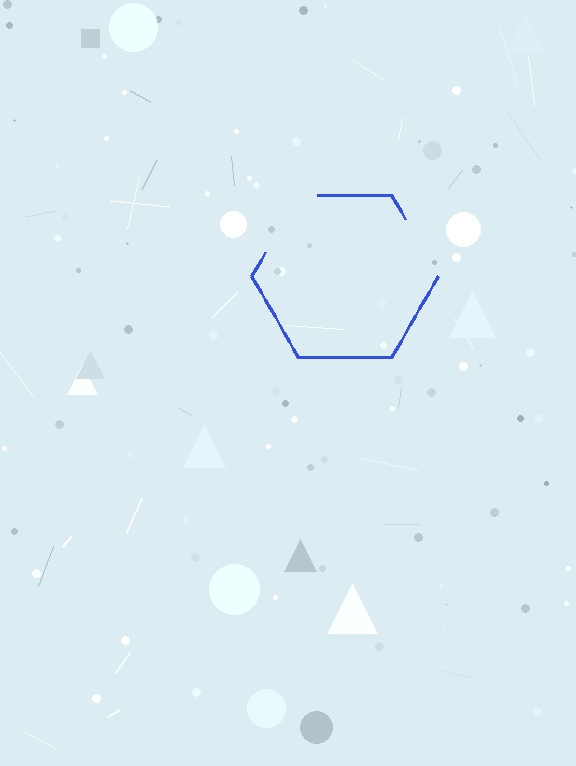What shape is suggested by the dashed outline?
The dashed outline suggests a hexagon.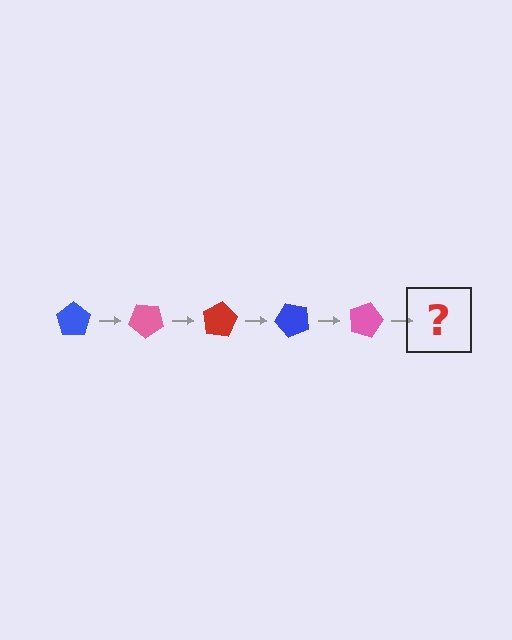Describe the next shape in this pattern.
It should be a red pentagon, rotated 200 degrees from the start.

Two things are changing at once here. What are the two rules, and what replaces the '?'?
The two rules are that it rotates 40 degrees each step and the color cycles through blue, pink, and red. The '?' should be a red pentagon, rotated 200 degrees from the start.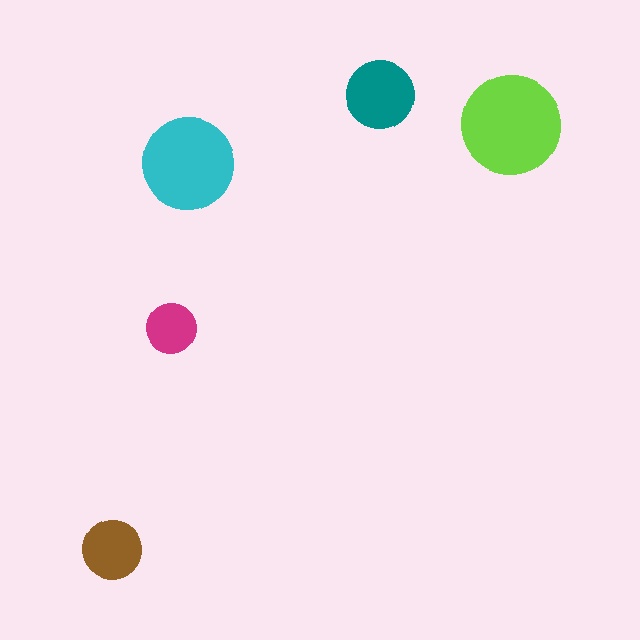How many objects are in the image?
There are 5 objects in the image.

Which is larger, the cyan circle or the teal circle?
The cyan one.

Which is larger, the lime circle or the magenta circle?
The lime one.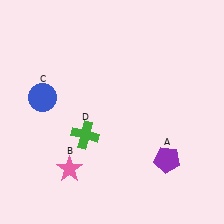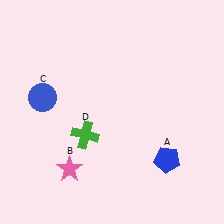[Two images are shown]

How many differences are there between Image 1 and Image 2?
There is 1 difference between the two images.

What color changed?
The pentagon (A) changed from purple in Image 1 to blue in Image 2.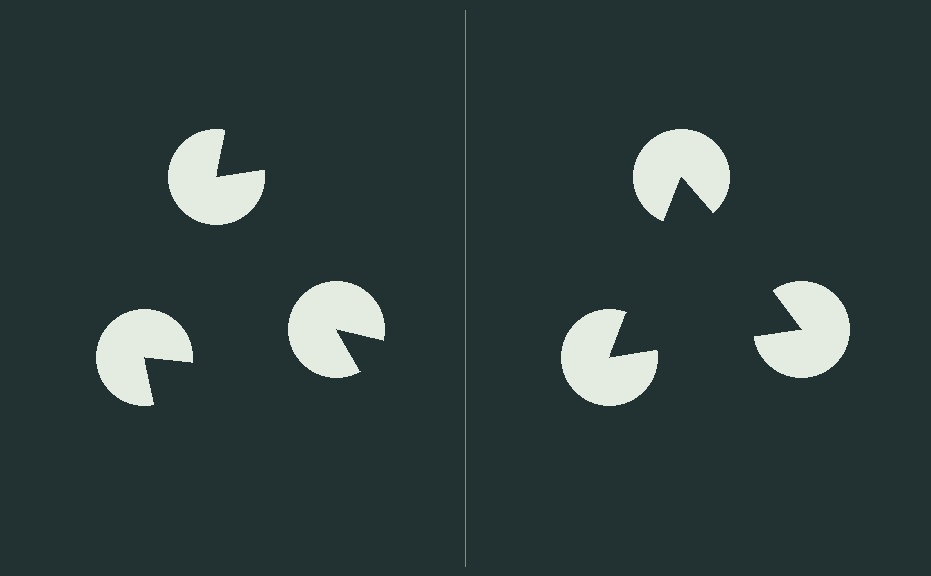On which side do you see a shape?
An illusory triangle appears on the right side. On the left side the wedge cuts are rotated, so no coherent shape forms.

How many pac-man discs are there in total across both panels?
6 — 3 on each side.